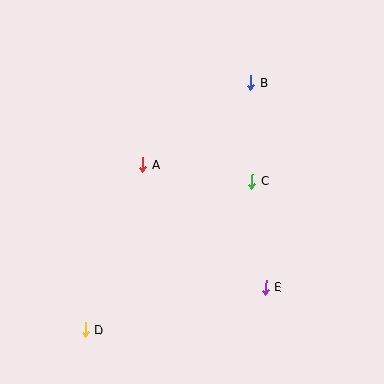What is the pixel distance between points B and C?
The distance between B and C is 99 pixels.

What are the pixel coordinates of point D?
Point D is at (85, 330).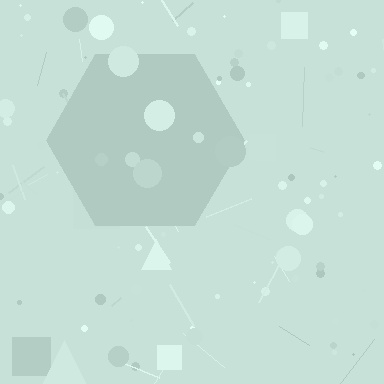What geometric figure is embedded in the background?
A hexagon is embedded in the background.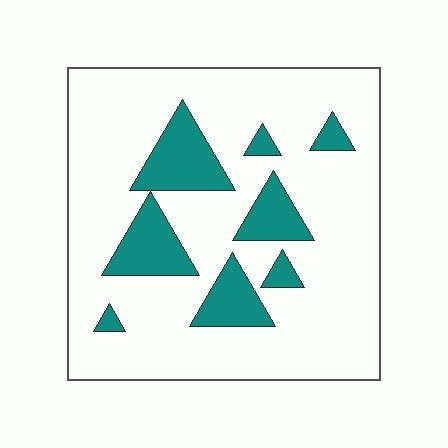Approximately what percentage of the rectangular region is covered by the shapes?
Approximately 20%.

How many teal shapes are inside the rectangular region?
8.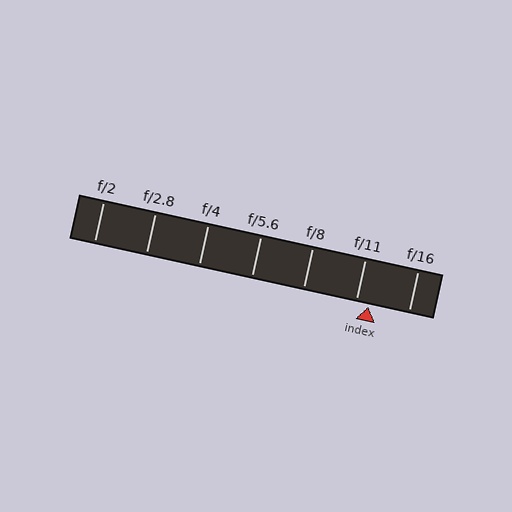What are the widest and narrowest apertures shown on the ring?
The widest aperture shown is f/2 and the narrowest is f/16.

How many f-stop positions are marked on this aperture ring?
There are 7 f-stop positions marked.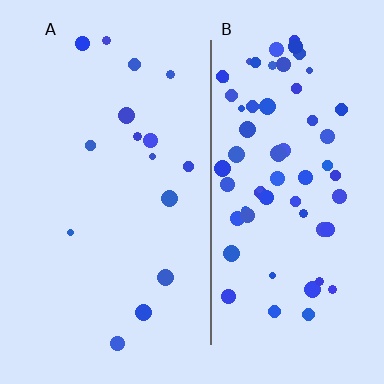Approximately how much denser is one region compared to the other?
Approximately 4.2× — region B over region A.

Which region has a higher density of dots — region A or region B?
B (the right).